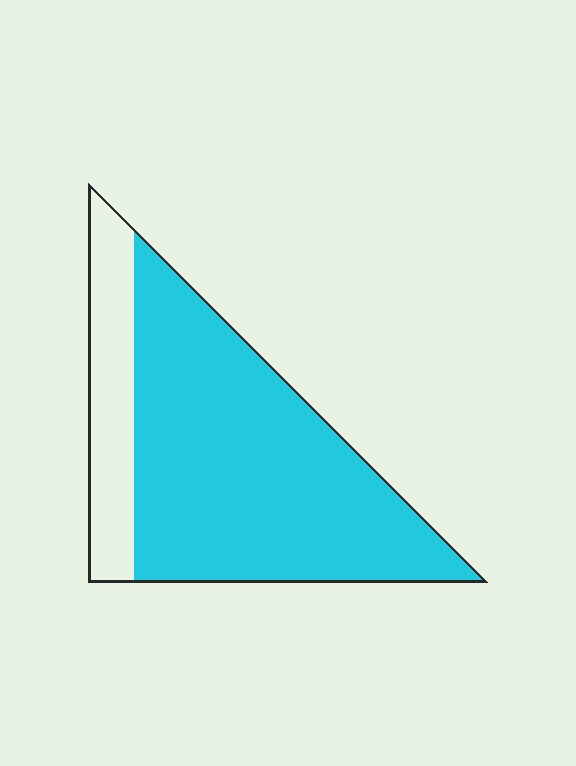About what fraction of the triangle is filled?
About four fifths (4/5).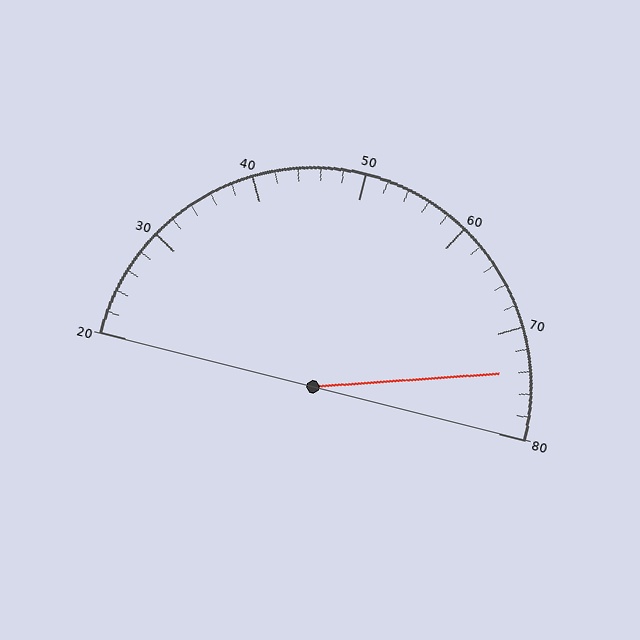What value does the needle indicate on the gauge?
The needle indicates approximately 74.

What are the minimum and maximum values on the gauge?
The gauge ranges from 20 to 80.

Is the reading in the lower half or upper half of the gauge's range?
The reading is in the upper half of the range (20 to 80).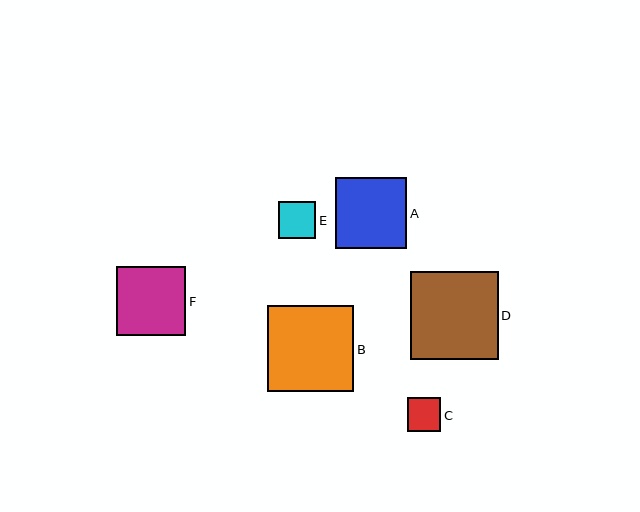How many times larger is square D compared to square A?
Square D is approximately 1.2 times the size of square A.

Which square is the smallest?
Square C is the smallest with a size of approximately 33 pixels.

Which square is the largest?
Square D is the largest with a size of approximately 88 pixels.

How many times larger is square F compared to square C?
Square F is approximately 2.1 times the size of square C.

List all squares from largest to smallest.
From largest to smallest: D, B, A, F, E, C.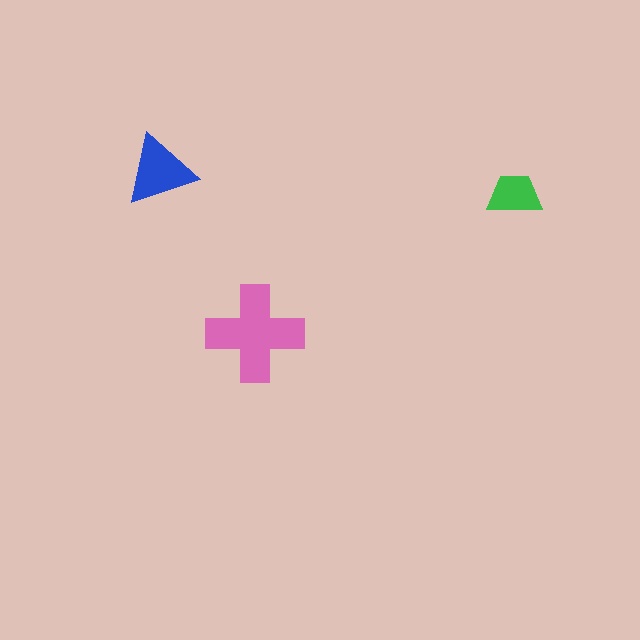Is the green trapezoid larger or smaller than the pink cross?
Smaller.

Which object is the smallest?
The green trapezoid.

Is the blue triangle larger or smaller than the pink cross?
Smaller.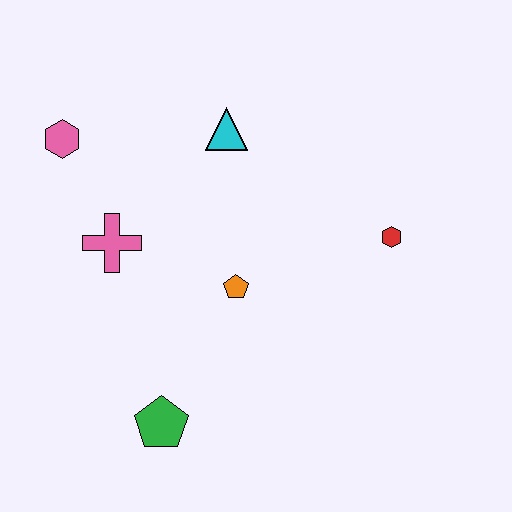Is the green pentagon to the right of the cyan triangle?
No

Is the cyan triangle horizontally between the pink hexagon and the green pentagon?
No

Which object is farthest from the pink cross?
The red hexagon is farthest from the pink cross.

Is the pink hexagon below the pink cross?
No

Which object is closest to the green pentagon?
The orange pentagon is closest to the green pentagon.